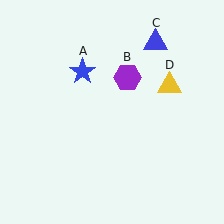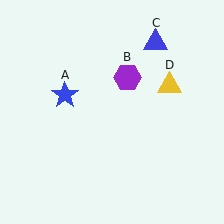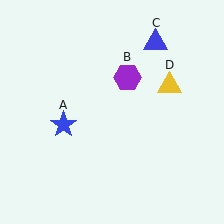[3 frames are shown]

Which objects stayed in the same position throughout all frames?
Purple hexagon (object B) and blue triangle (object C) and yellow triangle (object D) remained stationary.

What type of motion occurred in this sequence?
The blue star (object A) rotated counterclockwise around the center of the scene.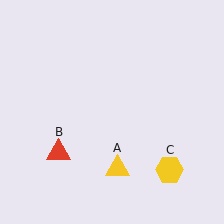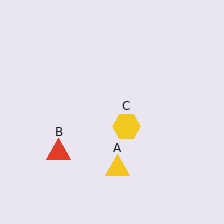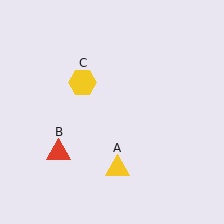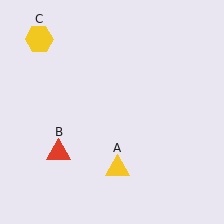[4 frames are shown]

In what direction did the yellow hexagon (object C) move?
The yellow hexagon (object C) moved up and to the left.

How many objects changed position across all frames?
1 object changed position: yellow hexagon (object C).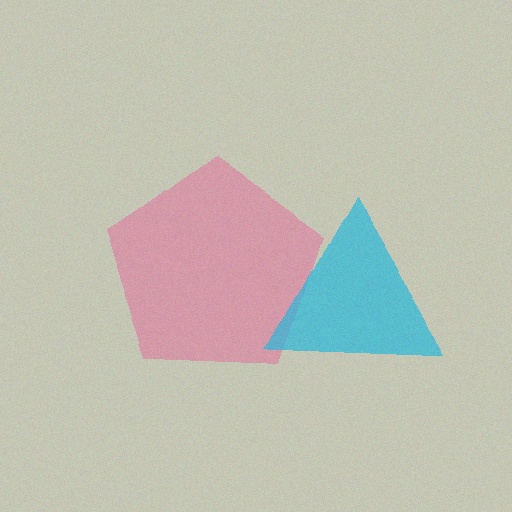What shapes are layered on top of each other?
The layered shapes are: a pink pentagon, a cyan triangle.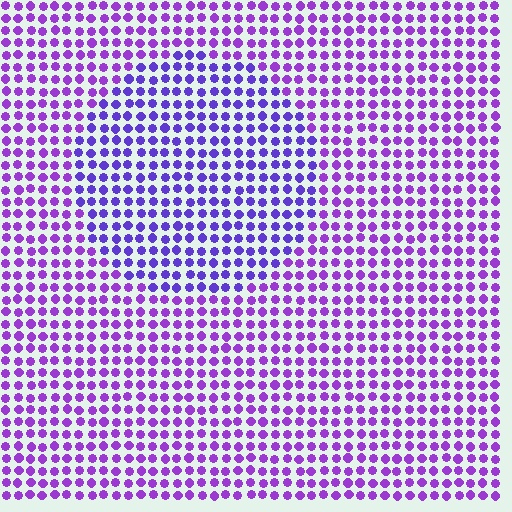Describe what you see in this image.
The image is filled with small purple elements in a uniform arrangement. A circle-shaped region is visible where the elements are tinted to a slightly different hue, forming a subtle color boundary.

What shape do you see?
I see a circle.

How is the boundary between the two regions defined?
The boundary is defined purely by a slight shift in hue (about 24 degrees). Spacing, size, and orientation are identical on both sides.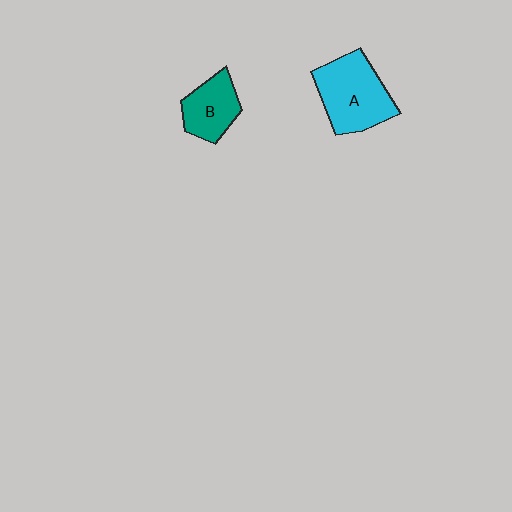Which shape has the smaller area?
Shape B (teal).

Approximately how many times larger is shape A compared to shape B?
Approximately 1.6 times.